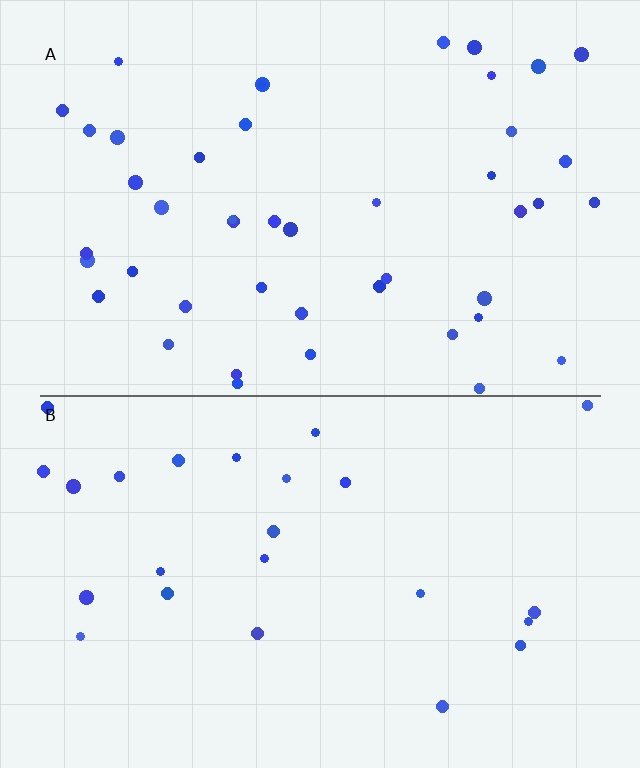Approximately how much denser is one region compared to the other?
Approximately 1.9× — region A over region B.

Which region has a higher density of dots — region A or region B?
A (the top).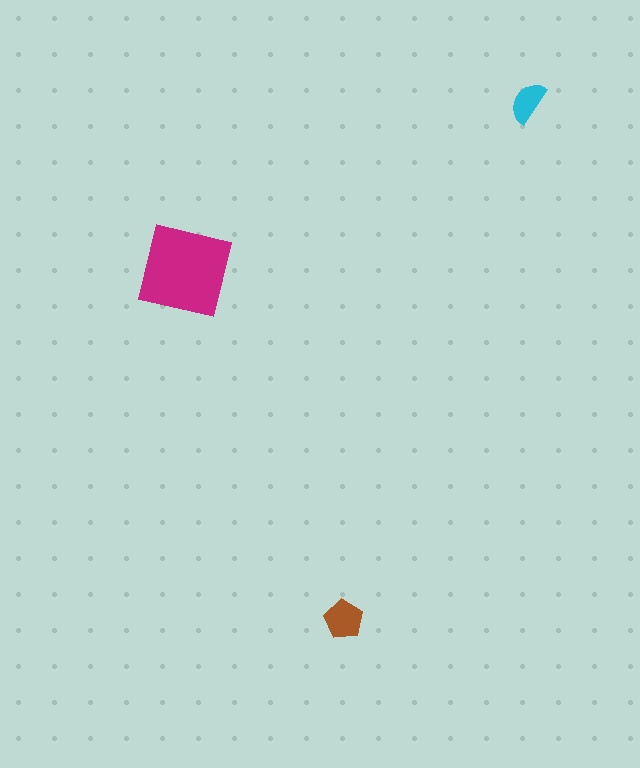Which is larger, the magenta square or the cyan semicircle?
The magenta square.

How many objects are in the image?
There are 3 objects in the image.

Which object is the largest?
The magenta square.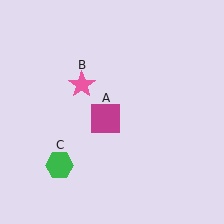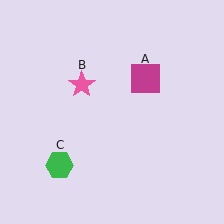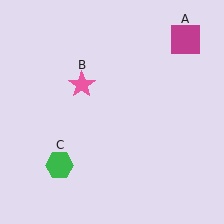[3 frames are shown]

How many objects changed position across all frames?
1 object changed position: magenta square (object A).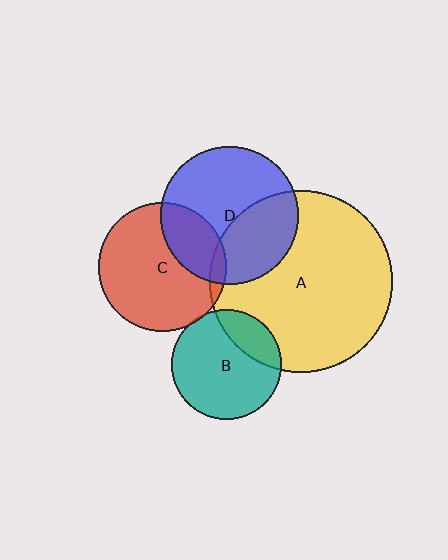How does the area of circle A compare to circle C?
Approximately 2.0 times.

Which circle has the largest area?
Circle A (yellow).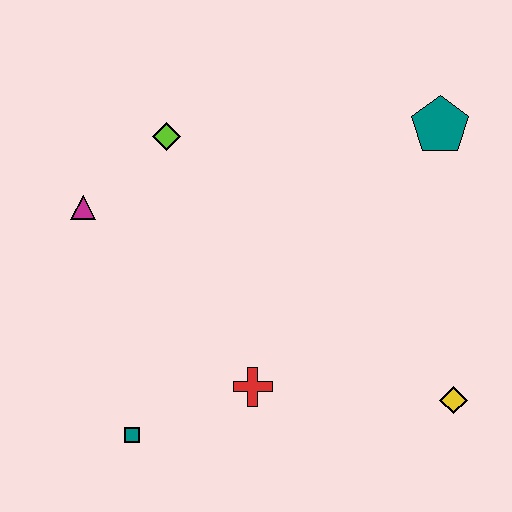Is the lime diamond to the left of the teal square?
No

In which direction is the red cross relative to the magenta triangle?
The red cross is below the magenta triangle.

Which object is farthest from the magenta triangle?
The yellow diamond is farthest from the magenta triangle.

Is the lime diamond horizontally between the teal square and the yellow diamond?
Yes